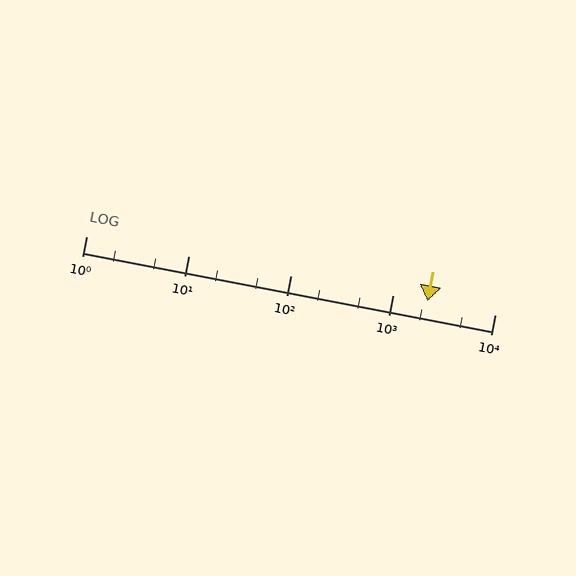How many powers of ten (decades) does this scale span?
The scale spans 4 decades, from 1 to 10000.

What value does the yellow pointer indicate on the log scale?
The pointer indicates approximately 2200.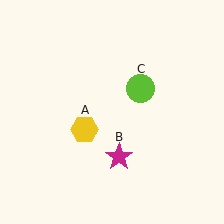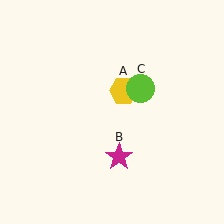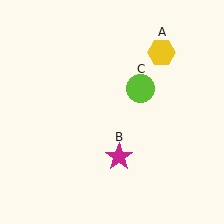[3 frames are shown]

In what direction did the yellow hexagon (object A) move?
The yellow hexagon (object A) moved up and to the right.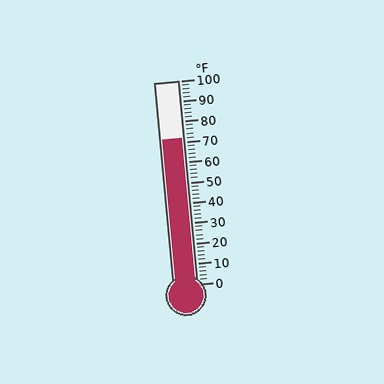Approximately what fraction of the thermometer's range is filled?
The thermometer is filled to approximately 70% of its range.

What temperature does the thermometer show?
The thermometer shows approximately 72°F.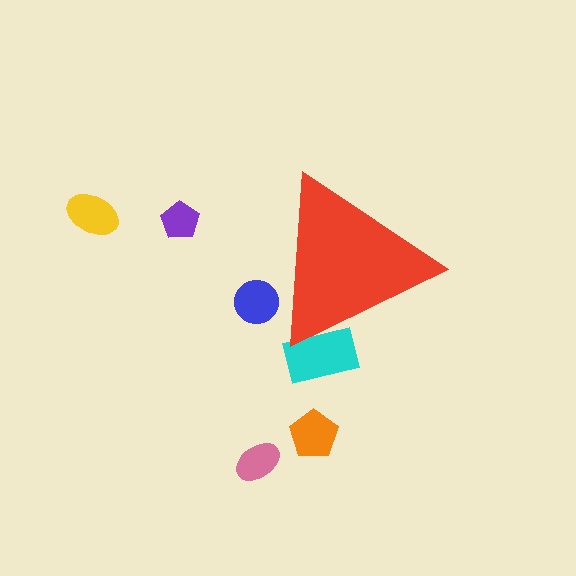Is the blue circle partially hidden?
Yes, the blue circle is partially hidden behind the red triangle.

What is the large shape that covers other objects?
A red triangle.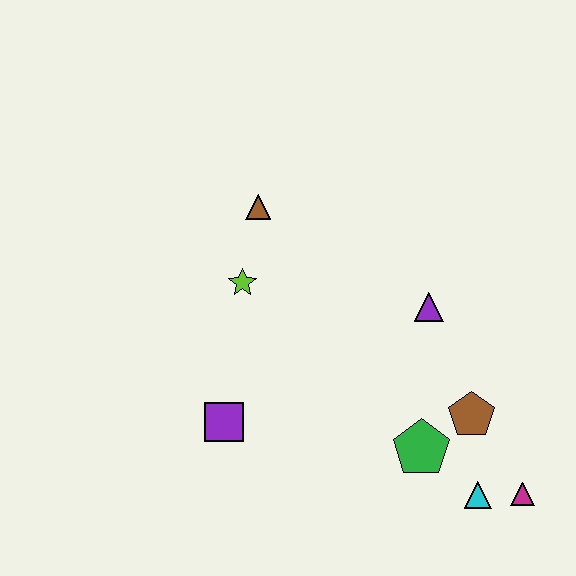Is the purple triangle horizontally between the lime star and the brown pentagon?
Yes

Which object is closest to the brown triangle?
The lime star is closest to the brown triangle.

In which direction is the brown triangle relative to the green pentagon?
The brown triangle is above the green pentagon.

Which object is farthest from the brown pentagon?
The brown triangle is farthest from the brown pentagon.